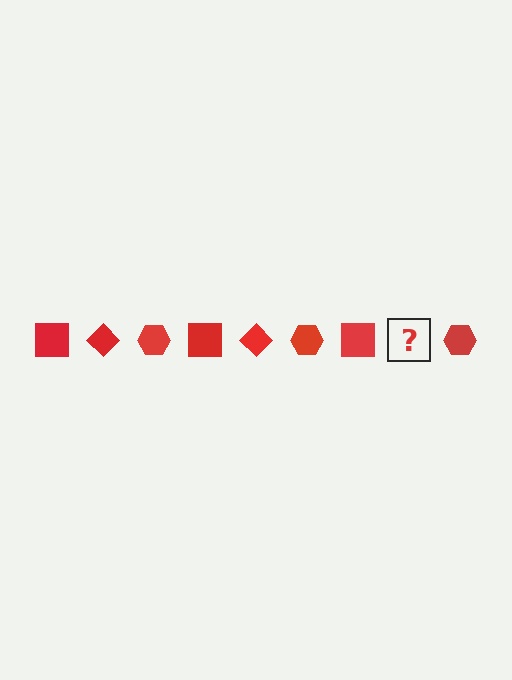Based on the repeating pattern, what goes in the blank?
The blank should be a red diamond.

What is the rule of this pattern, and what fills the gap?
The rule is that the pattern cycles through square, diamond, hexagon shapes in red. The gap should be filled with a red diamond.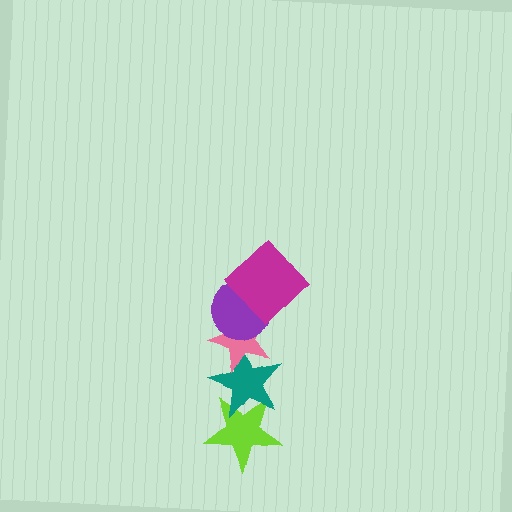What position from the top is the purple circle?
The purple circle is 2nd from the top.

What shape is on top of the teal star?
The pink star is on top of the teal star.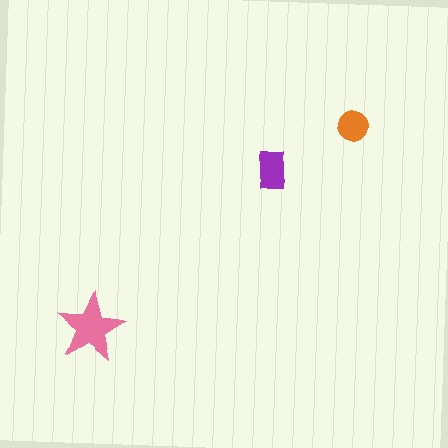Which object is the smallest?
The orange circle.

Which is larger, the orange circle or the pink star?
The pink star.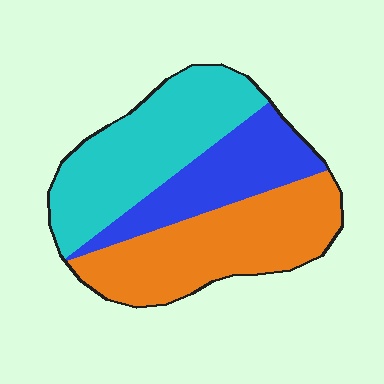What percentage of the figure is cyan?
Cyan covers around 35% of the figure.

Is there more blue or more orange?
Orange.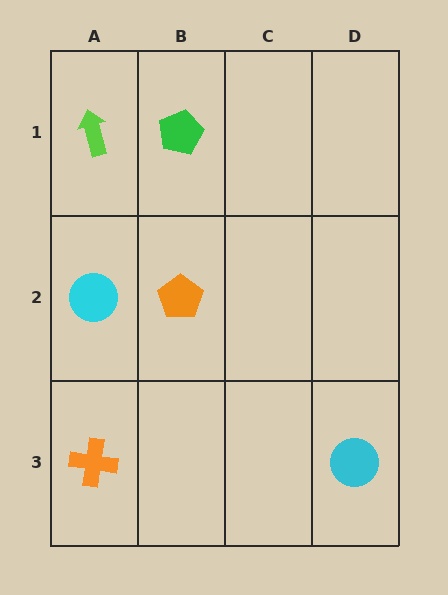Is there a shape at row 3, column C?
No, that cell is empty.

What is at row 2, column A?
A cyan circle.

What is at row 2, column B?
An orange pentagon.